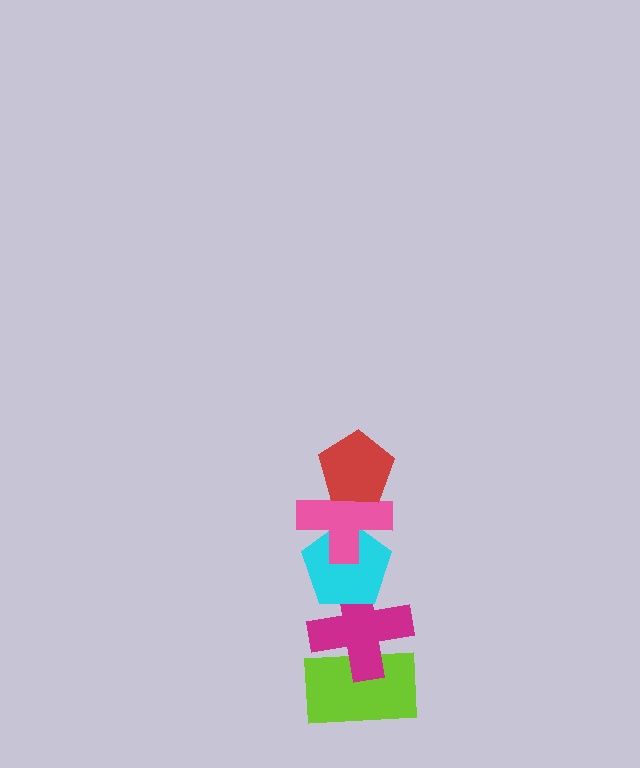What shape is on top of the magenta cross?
The cyan pentagon is on top of the magenta cross.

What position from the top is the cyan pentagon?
The cyan pentagon is 3rd from the top.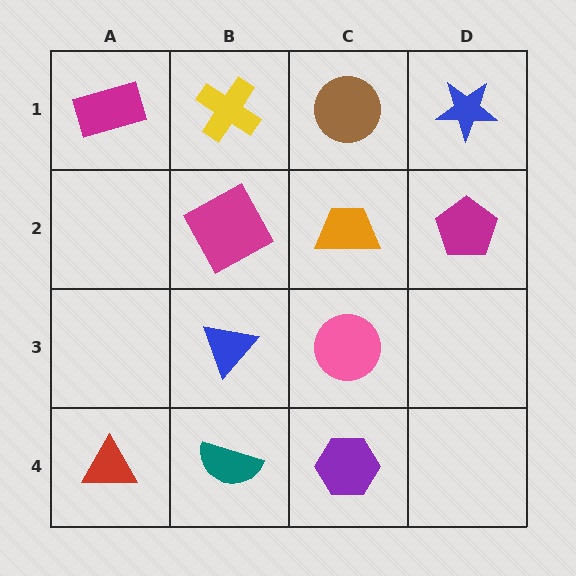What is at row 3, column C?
A pink circle.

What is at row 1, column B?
A yellow cross.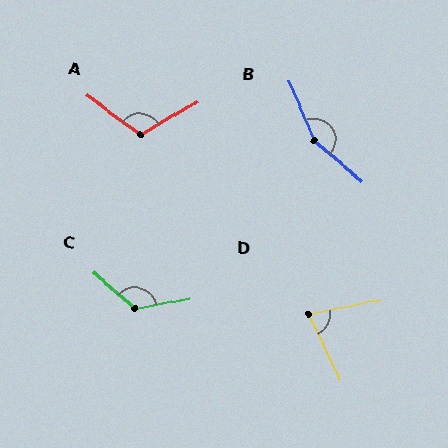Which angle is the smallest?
D, at approximately 76 degrees.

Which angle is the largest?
B, at approximately 154 degrees.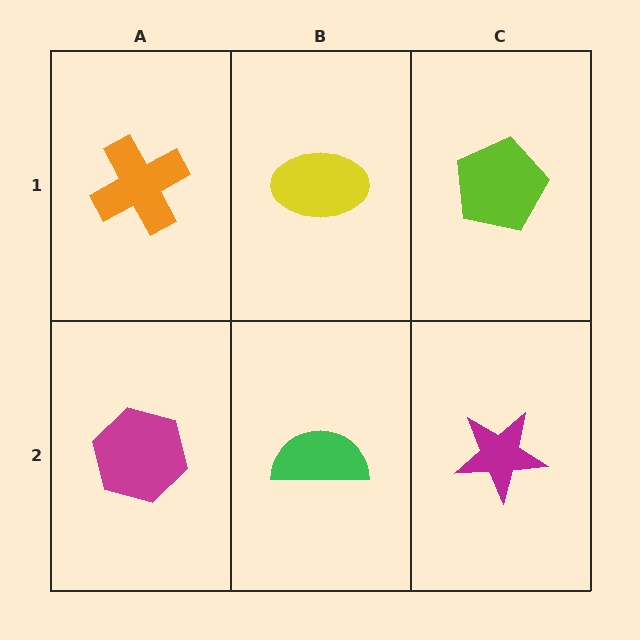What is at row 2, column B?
A green semicircle.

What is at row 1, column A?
An orange cross.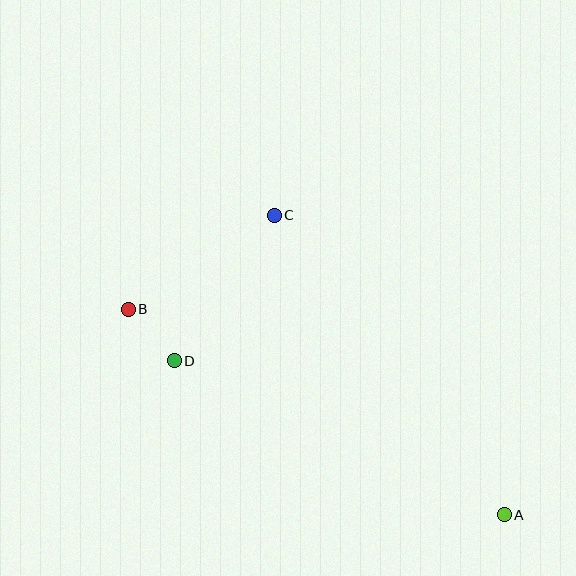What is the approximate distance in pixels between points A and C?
The distance between A and C is approximately 378 pixels.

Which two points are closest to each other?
Points B and D are closest to each other.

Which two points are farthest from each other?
Points A and B are farthest from each other.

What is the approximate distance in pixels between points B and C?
The distance between B and C is approximately 173 pixels.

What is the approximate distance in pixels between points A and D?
The distance between A and D is approximately 364 pixels.